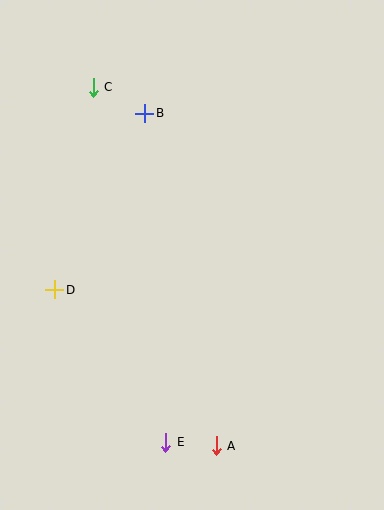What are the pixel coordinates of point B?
Point B is at (145, 113).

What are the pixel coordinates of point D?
Point D is at (55, 290).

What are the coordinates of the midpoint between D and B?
The midpoint between D and B is at (100, 202).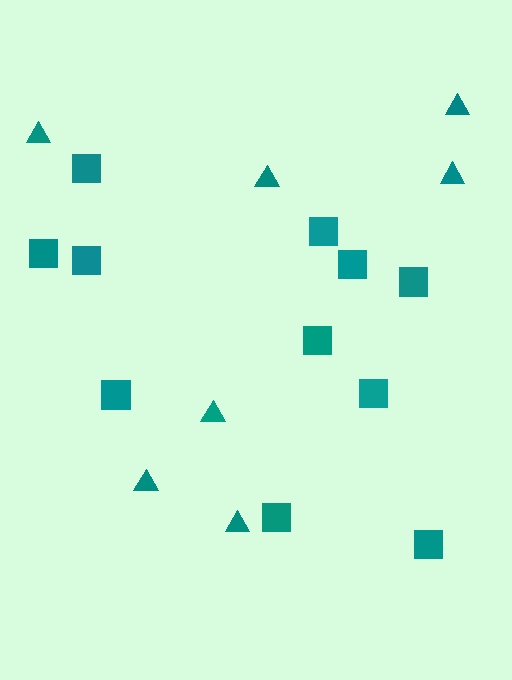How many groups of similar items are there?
There are 2 groups: one group of triangles (7) and one group of squares (11).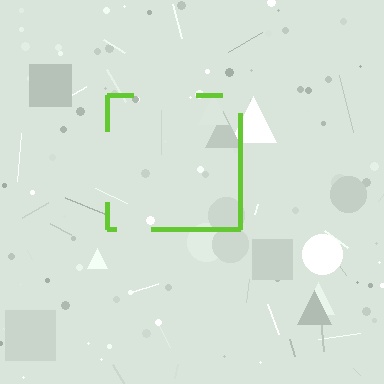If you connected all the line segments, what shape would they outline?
They would outline a square.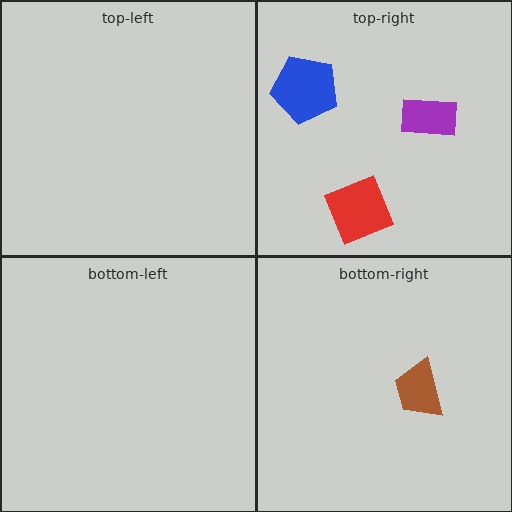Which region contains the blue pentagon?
The top-right region.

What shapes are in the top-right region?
The purple rectangle, the red diamond, the blue pentagon.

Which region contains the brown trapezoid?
The bottom-right region.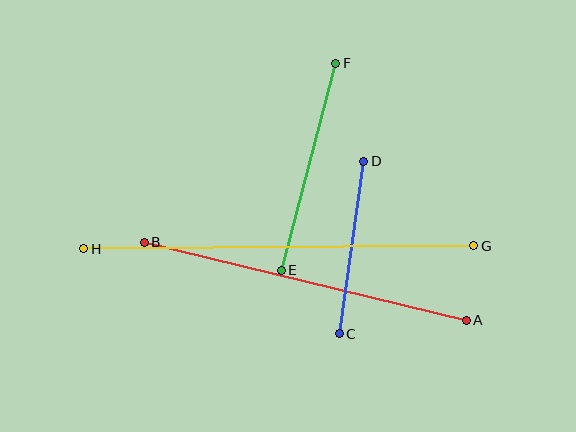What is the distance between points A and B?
The distance is approximately 332 pixels.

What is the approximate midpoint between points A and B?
The midpoint is at approximately (305, 281) pixels.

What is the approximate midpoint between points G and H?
The midpoint is at approximately (279, 247) pixels.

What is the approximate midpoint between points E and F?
The midpoint is at approximately (308, 167) pixels.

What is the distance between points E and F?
The distance is approximately 214 pixels.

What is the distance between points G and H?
The distance is approximately 390 pixels.